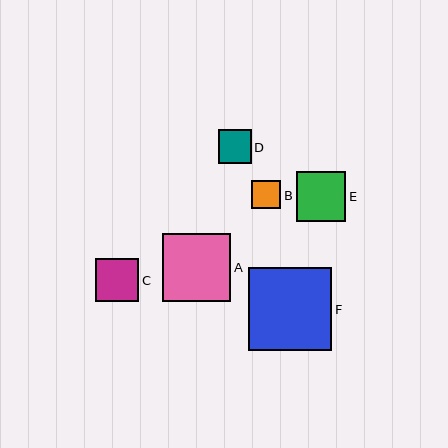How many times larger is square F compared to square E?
Square F is approximately 1.7 times the size of square E.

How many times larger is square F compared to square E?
Square F is approximately 1.7 times the size of square E.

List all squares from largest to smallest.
From largest to smallest: F, A, E, C, D, B.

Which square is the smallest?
Square B is the smallest with a size of approximately 29 pixels.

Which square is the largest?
Square F is the largest with a size of approximately 83 pixels.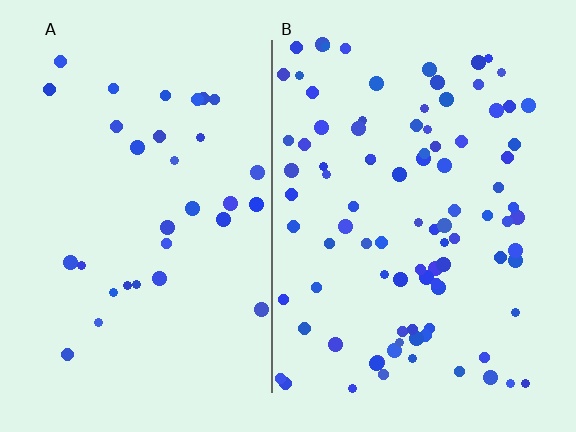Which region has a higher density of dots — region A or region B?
B (the right).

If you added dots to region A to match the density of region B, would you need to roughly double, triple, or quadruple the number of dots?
Approximately triple.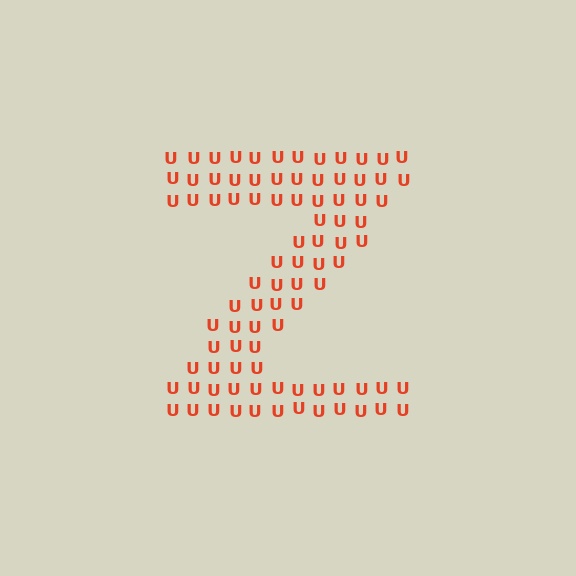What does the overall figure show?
The overall figure shows the letter Z.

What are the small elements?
The small elements are letter U's.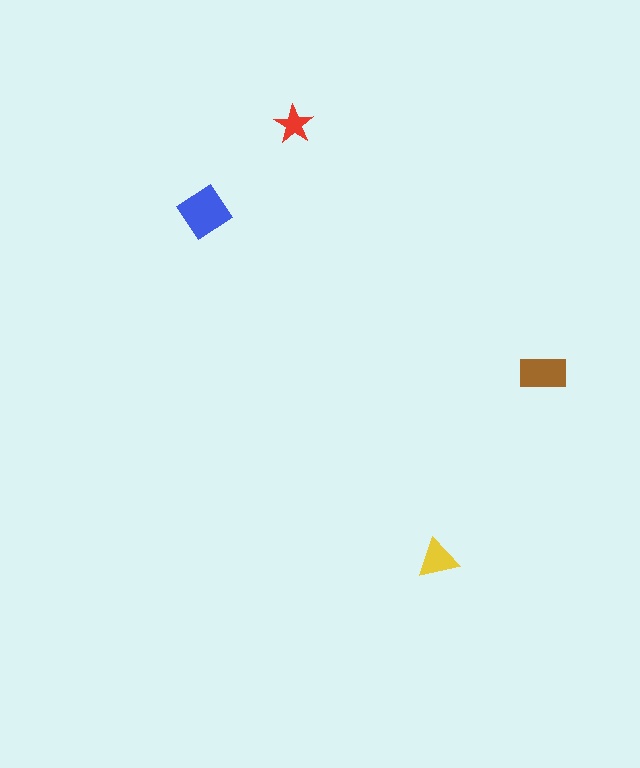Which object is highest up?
The red star is topmost.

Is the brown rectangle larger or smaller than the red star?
Larger.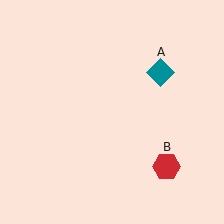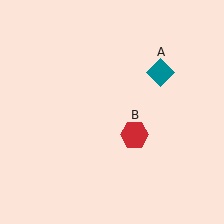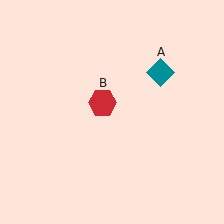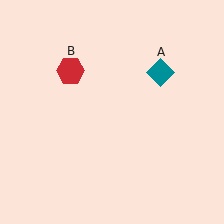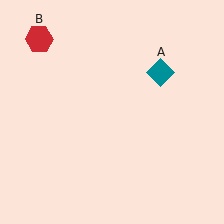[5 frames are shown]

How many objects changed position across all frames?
1 object changed position: red hexagon (object B).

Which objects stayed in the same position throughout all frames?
Teal diamond (object A) remained stationary.